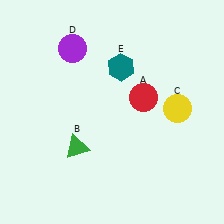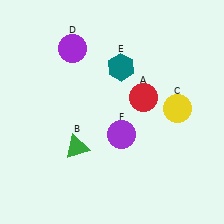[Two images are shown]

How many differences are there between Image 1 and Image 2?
There is 1 difference between the two images.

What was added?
A purple circle (F) was added in Image 2.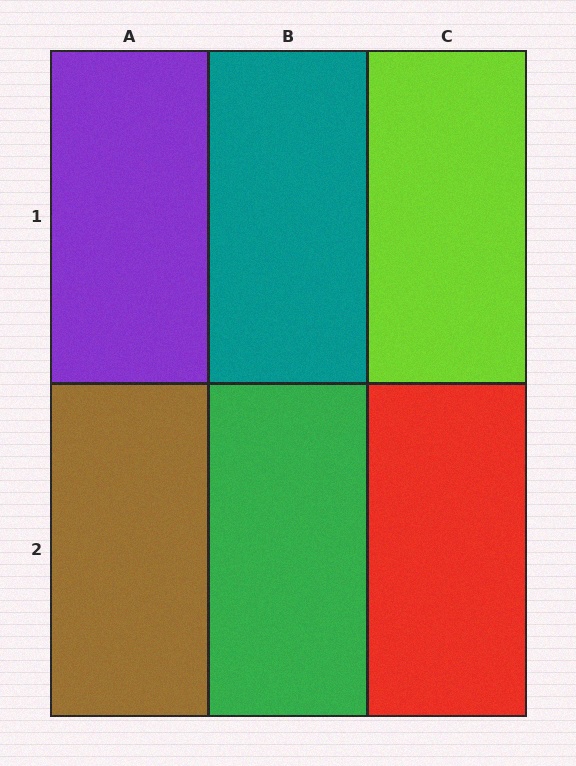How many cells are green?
1 cell is green.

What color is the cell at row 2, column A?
Brown.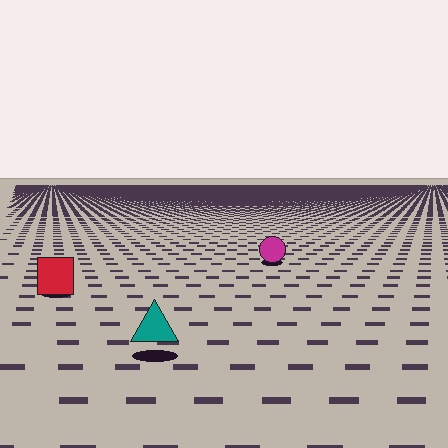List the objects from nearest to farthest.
From nearest to farthest: the teal triangle, the red square, the magenta circle.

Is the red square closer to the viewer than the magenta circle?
Yes. The red square is closer — you can tell from the texture gradient: the ground texture is coarser near it.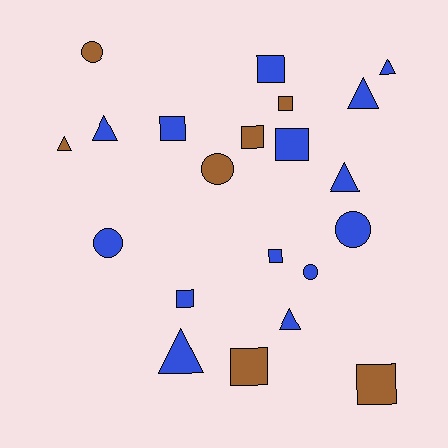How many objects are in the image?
There are 21 objects.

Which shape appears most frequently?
Square, with 9 objects.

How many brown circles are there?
There are 2 brown circles.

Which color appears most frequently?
Blue, with 14 objects.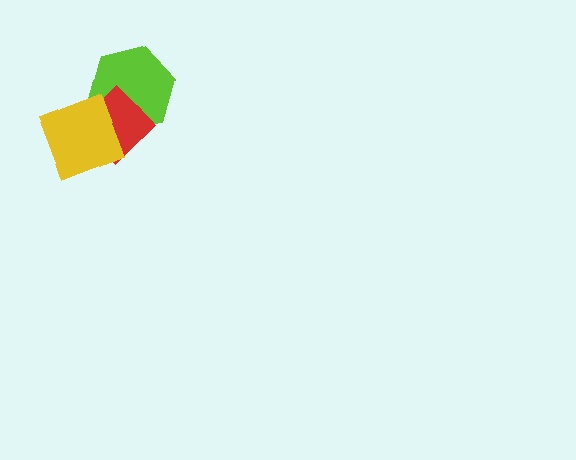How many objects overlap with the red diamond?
2 objects overlap with the red diamond.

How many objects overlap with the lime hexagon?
2 objects overlap with the lime hexagon.